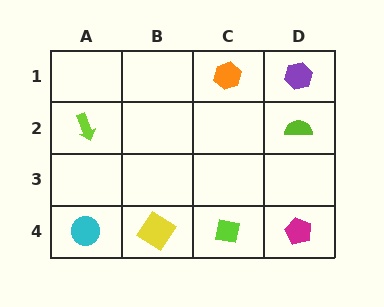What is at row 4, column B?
A yellow diamond.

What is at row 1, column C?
An orange hexagon.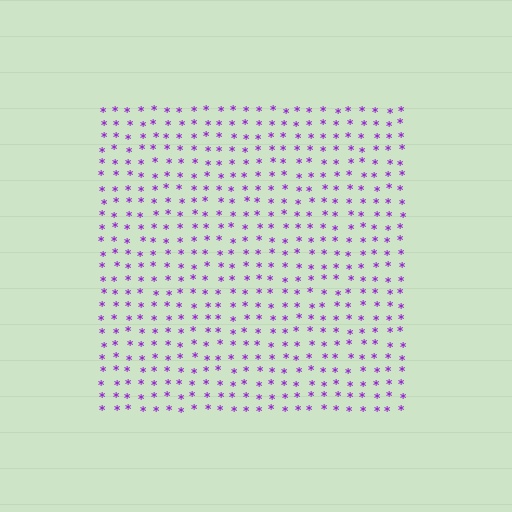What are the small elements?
The small elements are asterisks.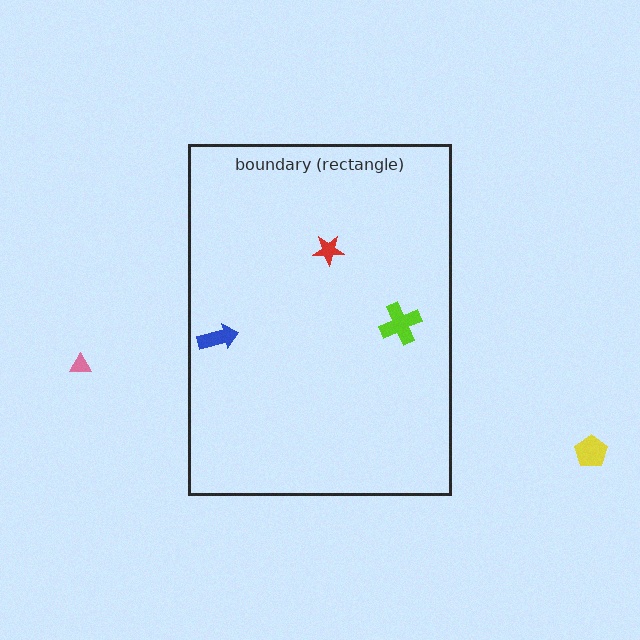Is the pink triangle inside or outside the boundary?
Outside.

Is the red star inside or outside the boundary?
Inside.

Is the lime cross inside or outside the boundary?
Inside.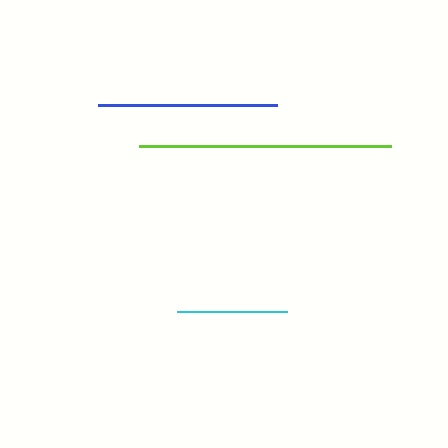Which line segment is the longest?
The lime line is the longest at approximately 252 pixels.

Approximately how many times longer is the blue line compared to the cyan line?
The blue line is approximately 1.6 times the length of the cyan line.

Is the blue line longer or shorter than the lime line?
The lime line is longer than the blue line.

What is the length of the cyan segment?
The cyan segment is approximately 110 pixels long.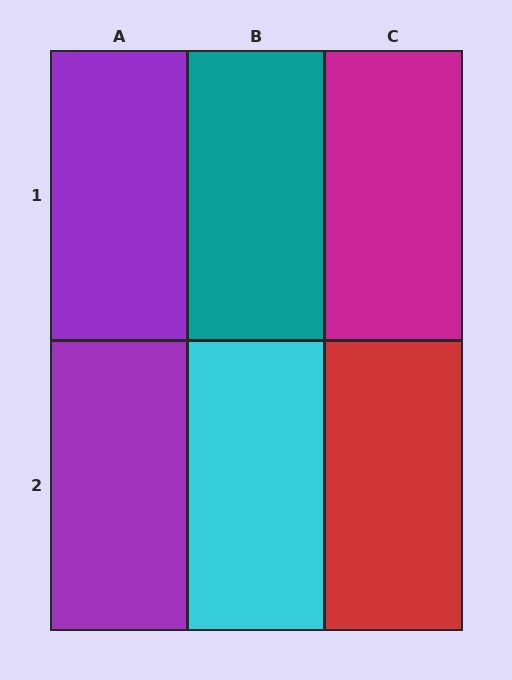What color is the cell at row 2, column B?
Cyan.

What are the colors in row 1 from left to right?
Purple, teal, magenta.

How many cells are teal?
1 cell is teal.